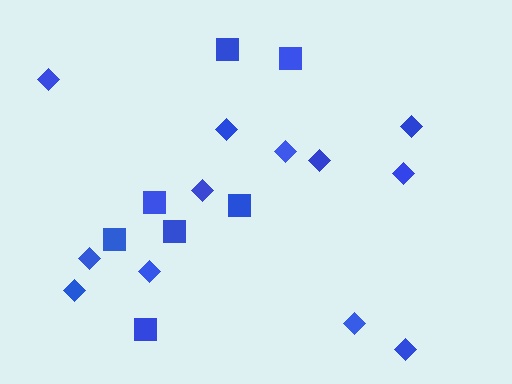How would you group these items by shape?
There are 2 groups: one group of diamonds (12) and one group of squares (7).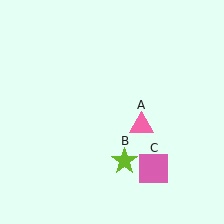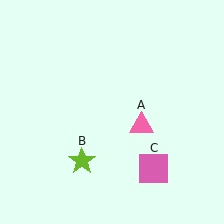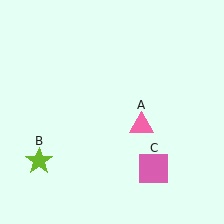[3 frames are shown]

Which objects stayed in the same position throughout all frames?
Pink triangle (object A) and pink square (object C) remained stationary.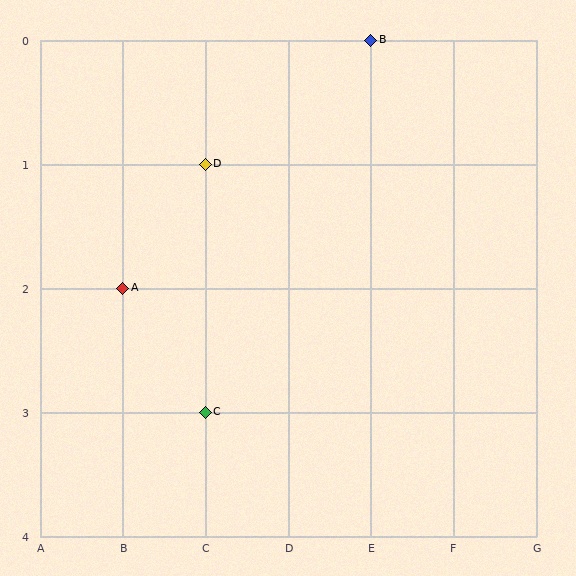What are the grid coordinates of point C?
Point C is at grid coordinates (C, 3).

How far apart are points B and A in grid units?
Points B and A are 3 columns and 2 rows apart (about 3.6 grid units diagonally).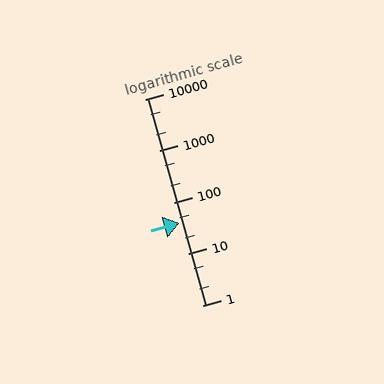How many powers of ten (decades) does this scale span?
The scale spans 4 decades, from 1 to 10000.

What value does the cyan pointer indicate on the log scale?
The pointer indicates approximately 40.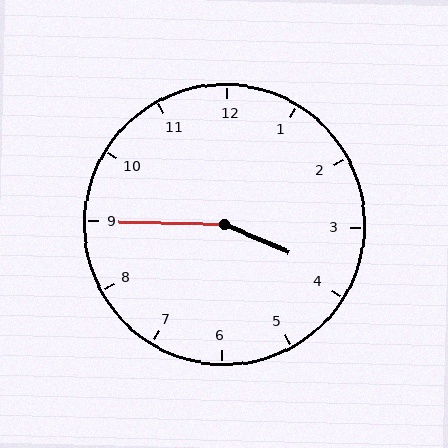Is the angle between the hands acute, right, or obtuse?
It is obtuse.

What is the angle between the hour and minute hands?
Approximately 158 degrees.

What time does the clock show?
3:45.